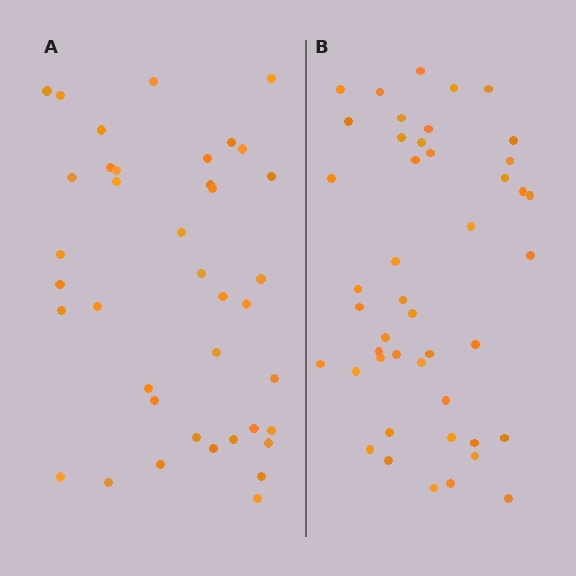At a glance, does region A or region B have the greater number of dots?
Region B (the right region) has more dots.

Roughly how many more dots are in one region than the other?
Region B has about 6 more dots than region A.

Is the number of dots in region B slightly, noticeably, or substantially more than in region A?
Region B has only slightly more — the two regions are fairly close. The ratio is roughly 1.2 to 1.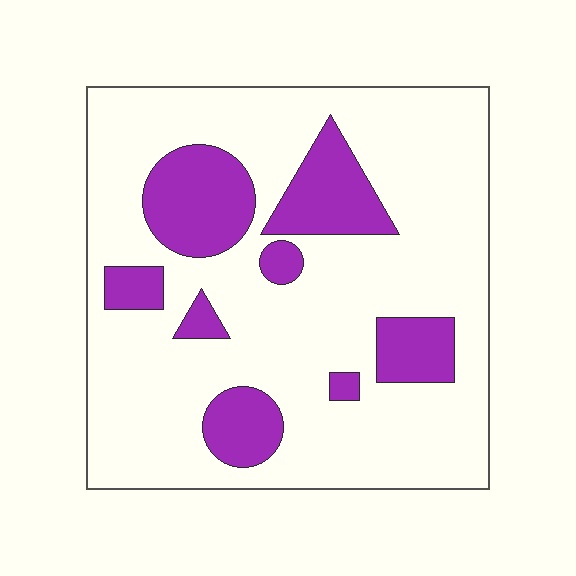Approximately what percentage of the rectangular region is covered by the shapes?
Approximately 20%.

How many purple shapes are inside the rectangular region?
8.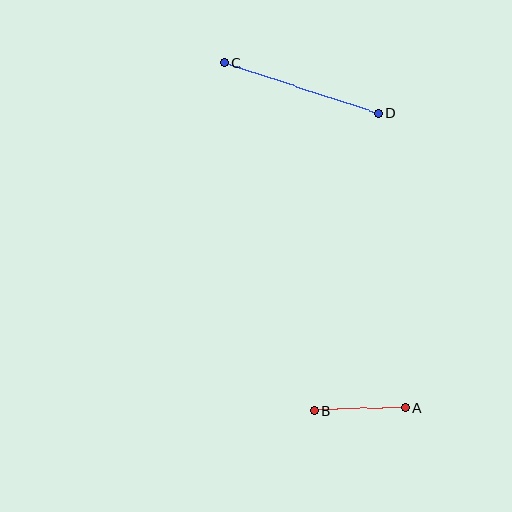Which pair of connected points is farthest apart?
Points C and D are farthest apart.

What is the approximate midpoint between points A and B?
The midpoint is at approximately (360, 409) pixels.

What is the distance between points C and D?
The distance is approximately 163 pixels.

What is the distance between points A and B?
The distance is approximately 91 pixels.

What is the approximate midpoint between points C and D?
The midpoint is at approximately (301, 88) pixels.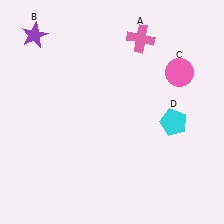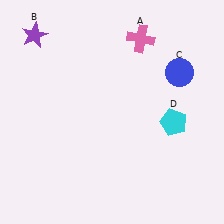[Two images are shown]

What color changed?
The circle (C) changed from pink in Image 1 to blue in Image 2.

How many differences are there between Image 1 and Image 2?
There is 1 difference between the two images.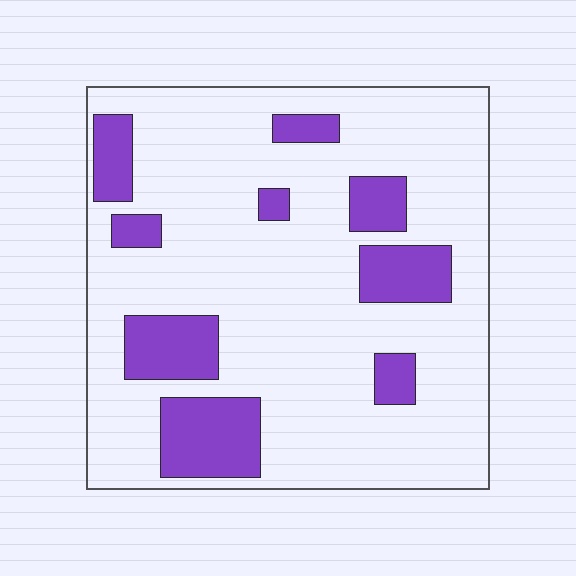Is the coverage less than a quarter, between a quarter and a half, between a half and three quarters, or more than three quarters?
Less than a quarter.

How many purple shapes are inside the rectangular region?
9.